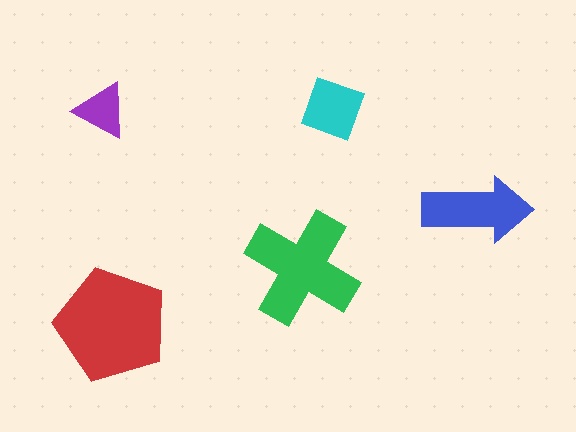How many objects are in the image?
There are 5 objects in the image.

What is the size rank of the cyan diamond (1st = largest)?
4th.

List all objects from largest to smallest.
The red pentagon, the green cross, the blue arrow, the cyan diamond, the purple triangle.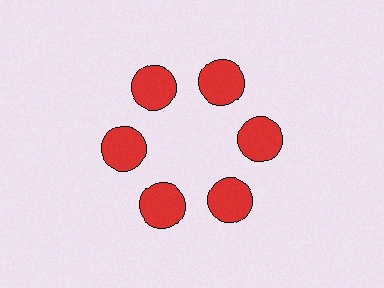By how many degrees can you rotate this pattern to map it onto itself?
The pattern maps onto itself every 60 degrees of rotation.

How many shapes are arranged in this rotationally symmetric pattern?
There are 6 shapes, arranged in 6 groups of 1.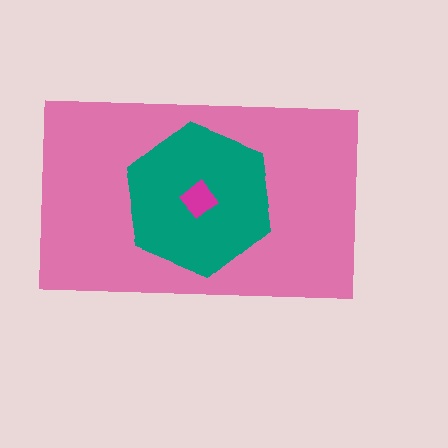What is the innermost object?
The magenta diamond.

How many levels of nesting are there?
3.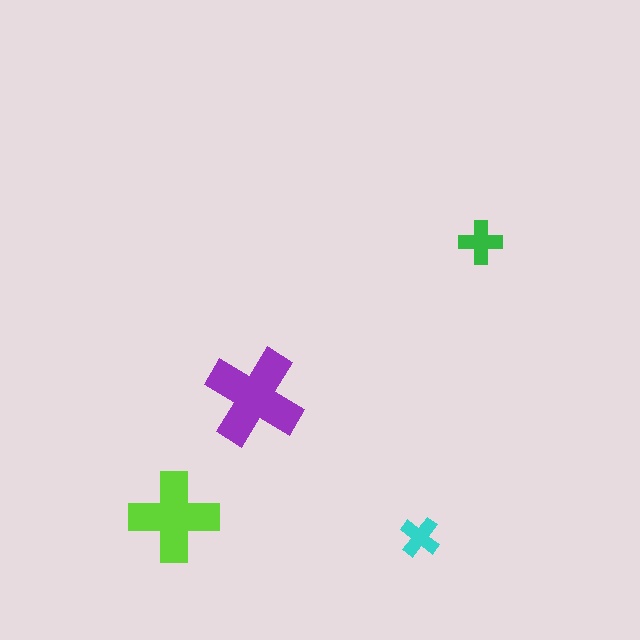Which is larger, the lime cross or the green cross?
The lime one.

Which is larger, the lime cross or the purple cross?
The purple one.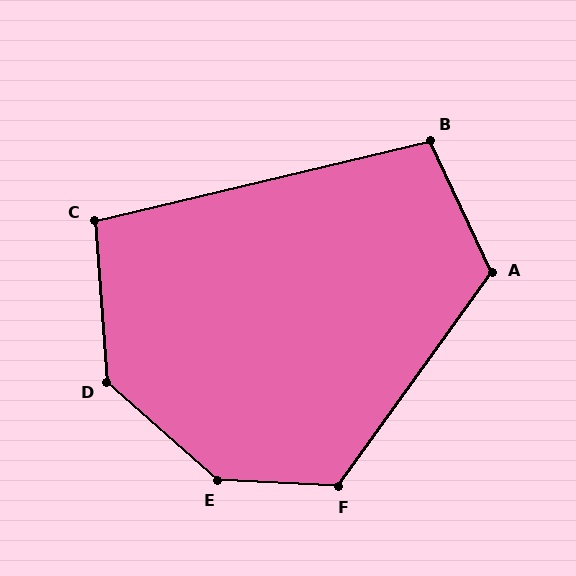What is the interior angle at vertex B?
Approximately 102 degrees (obtuse).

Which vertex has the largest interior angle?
E, at approximately 142 degrees.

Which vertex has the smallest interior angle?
C, at approximately 99 degrees.